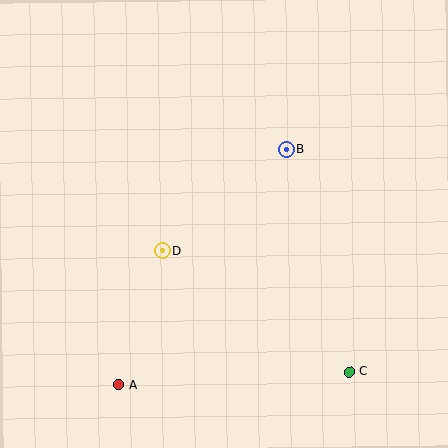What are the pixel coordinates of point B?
Point B is at (286, 149).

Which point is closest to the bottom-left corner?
Point A is closest to the bottom-left corner.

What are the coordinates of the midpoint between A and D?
The midpoint between A and D is at (140, 318).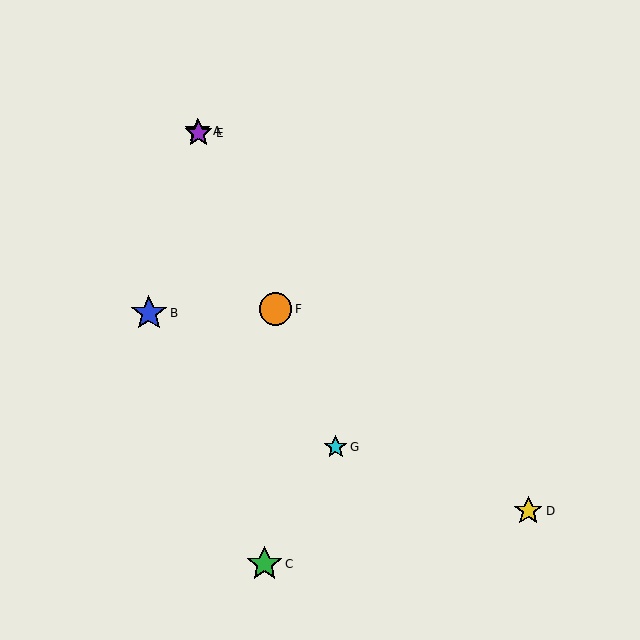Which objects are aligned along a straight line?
Objects A, E, F, G are aligned along a straight line.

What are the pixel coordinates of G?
Object G is at (336, 447).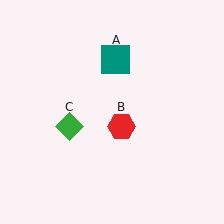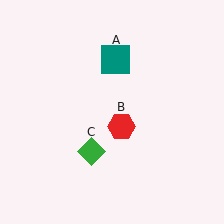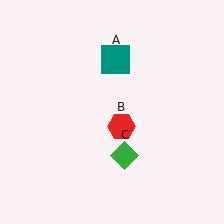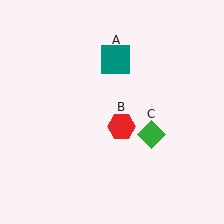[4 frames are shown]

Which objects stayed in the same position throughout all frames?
Teal square (object A) and red hexagon (object B) remained stationary.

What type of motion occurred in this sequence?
The green diamond (object C) rotated counterclockwise around the center of the scene.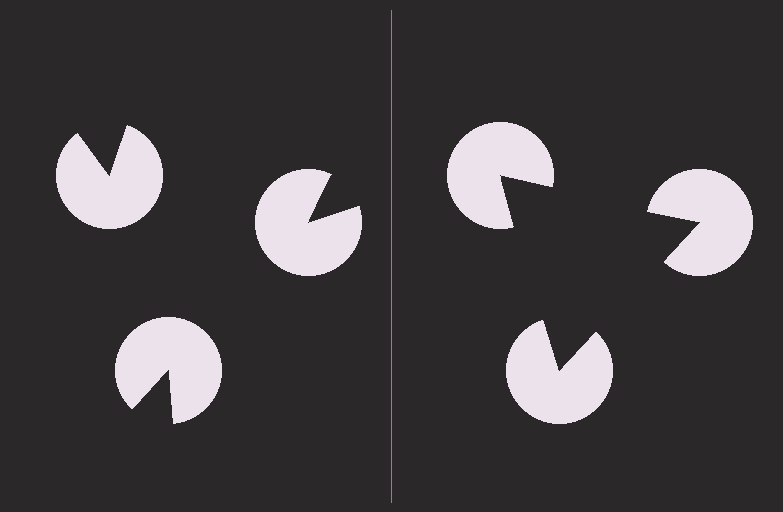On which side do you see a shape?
An illusory triangle appears on the right side. On the left side the wedge cuts are rotated, so no coherent shape forms.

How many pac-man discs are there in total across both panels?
6 — 3 on each side.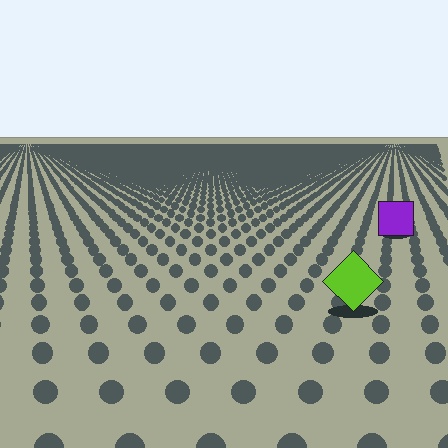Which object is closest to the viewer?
The lime diamond is closest. The texture marks near it are larger and more spread out.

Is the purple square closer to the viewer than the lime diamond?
No. The lime diamond is closer — you can tell from the texture gradient: the ground texture is coarser near it.